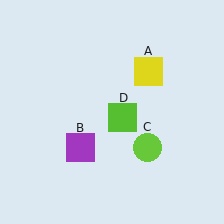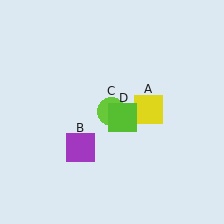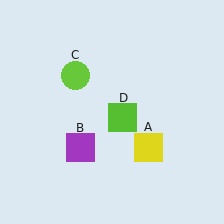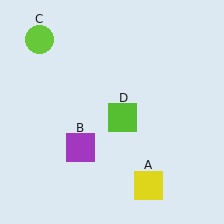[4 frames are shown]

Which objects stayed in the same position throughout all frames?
Purple square (object B) and lime square (object D) remained stationary.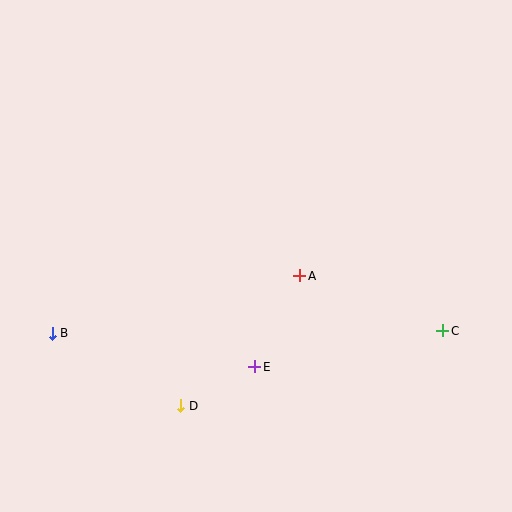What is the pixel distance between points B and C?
The distance between B and C is 391 pixels.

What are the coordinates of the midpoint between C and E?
The midpoint between C and E is at (349, 349).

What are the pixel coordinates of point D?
Point D is at (181, 406).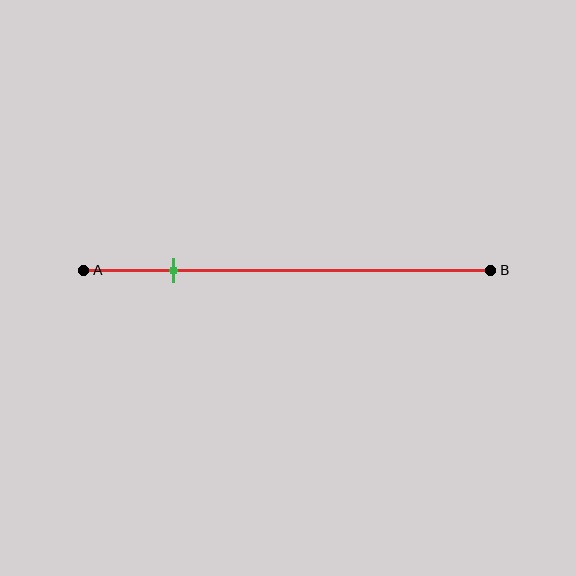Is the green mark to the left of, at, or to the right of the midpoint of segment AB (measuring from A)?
The green mark is to the left of the midpoint of segment AB.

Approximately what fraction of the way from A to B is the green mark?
The green mark is approximately 20% of the way from A to B.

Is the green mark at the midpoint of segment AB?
No, the mark is at about 20% from A, not at the 50% midpoint.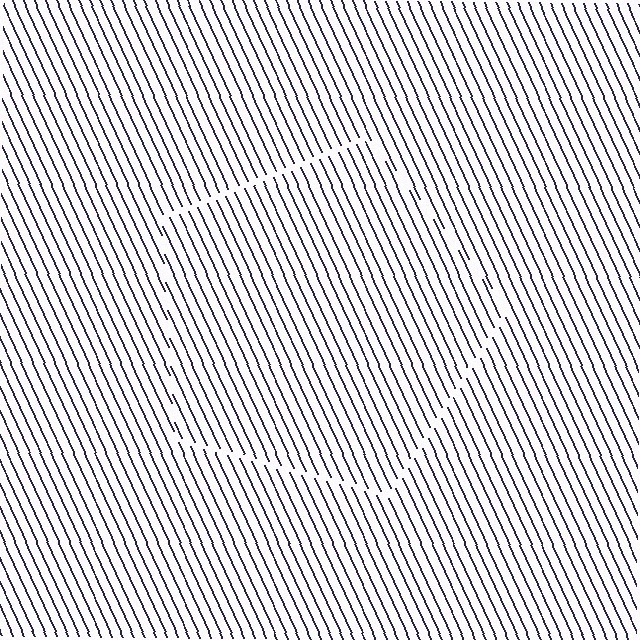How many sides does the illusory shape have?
5 sides — the line-ends trace a pentagon.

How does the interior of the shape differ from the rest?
The interior of the shape contains the same grating, shifted by half a period — the contour is defined by the phase discontinuity where line-ends from the inner and outer gratings abut.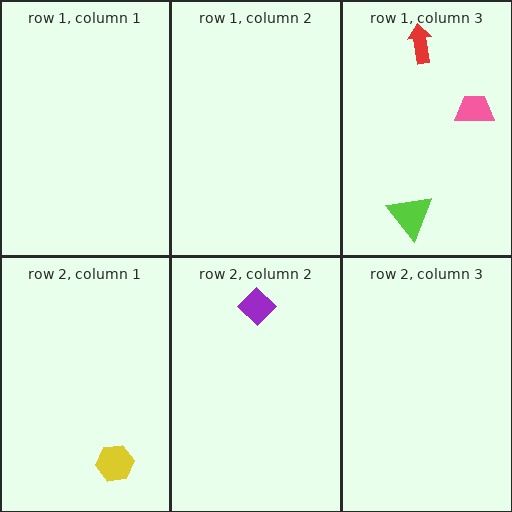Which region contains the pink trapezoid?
The row 1, column 3 region.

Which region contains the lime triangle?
The row 1, column 3 region.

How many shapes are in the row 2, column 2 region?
1.